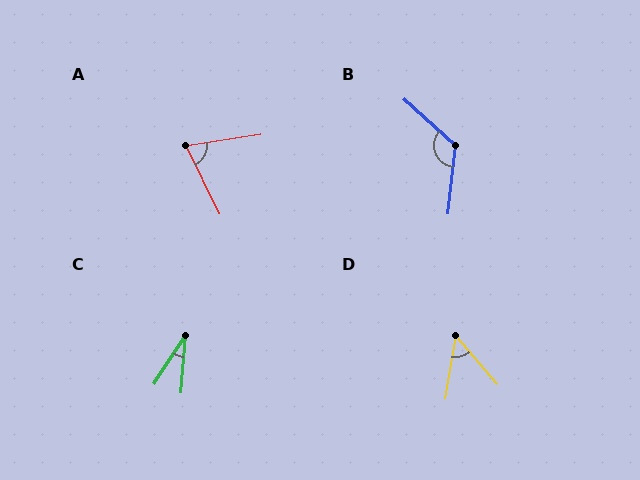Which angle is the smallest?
C, at approximately 29 degrees.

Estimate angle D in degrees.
Approximately 50 degrees.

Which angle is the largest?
B, at approximately 126 degrees.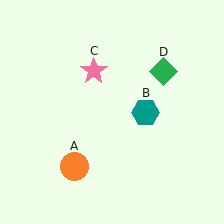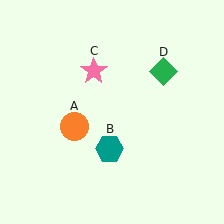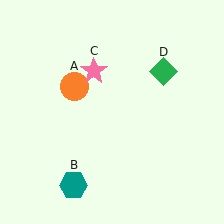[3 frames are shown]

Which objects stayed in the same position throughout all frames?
Pink star (object C) and green diamond (object D) remained stationary.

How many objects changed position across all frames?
2 objects changed position: orange circle (object A), teal hexagon (object B).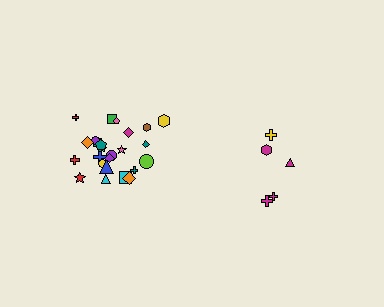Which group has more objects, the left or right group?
The left group.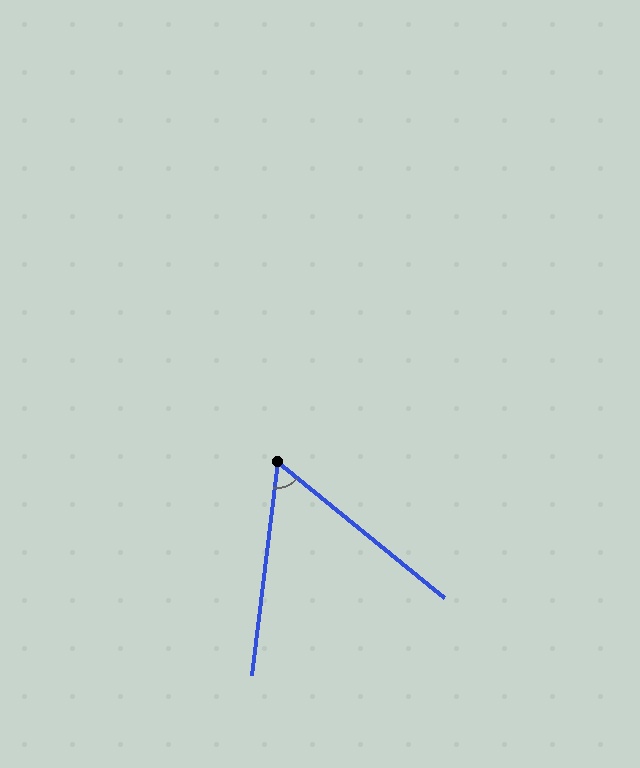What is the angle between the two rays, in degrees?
Approximately 58 degrees.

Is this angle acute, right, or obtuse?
It is acute.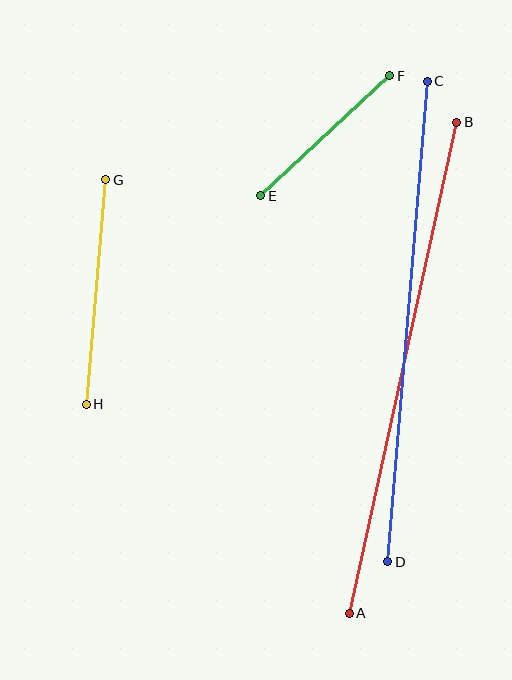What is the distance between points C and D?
The distance is approximately 482 pixels.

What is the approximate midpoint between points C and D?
The midpoint is at approximately (407, 321) pixels.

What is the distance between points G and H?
The distance is approximately 225 pixels.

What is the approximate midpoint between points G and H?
The midpoint is at approximately (96, 292) pixels.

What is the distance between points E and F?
The distance is approximately 176 pixels.